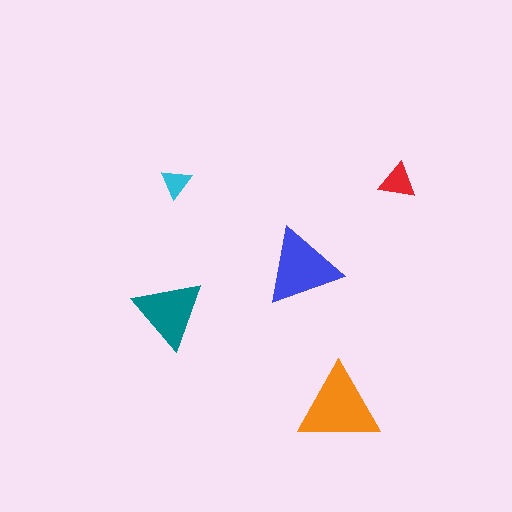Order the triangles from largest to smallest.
the orange one, the blue one, the teal one, the red one, the cyan one.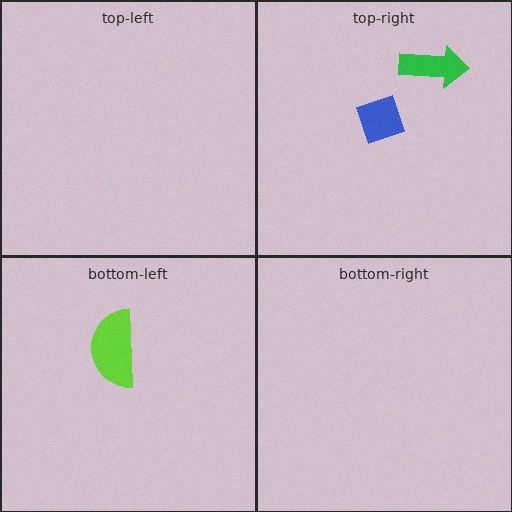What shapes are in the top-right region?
The green arrow, the blue diamond.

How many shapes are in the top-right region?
2.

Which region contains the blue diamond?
The top-right region.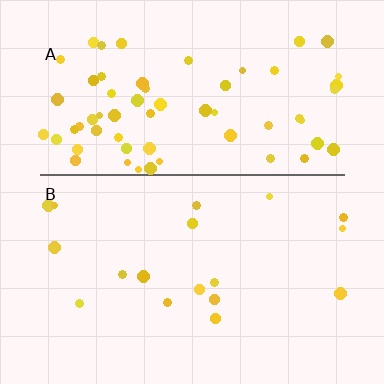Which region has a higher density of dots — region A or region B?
A (the top).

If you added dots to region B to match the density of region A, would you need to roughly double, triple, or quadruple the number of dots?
Approximately quadruple.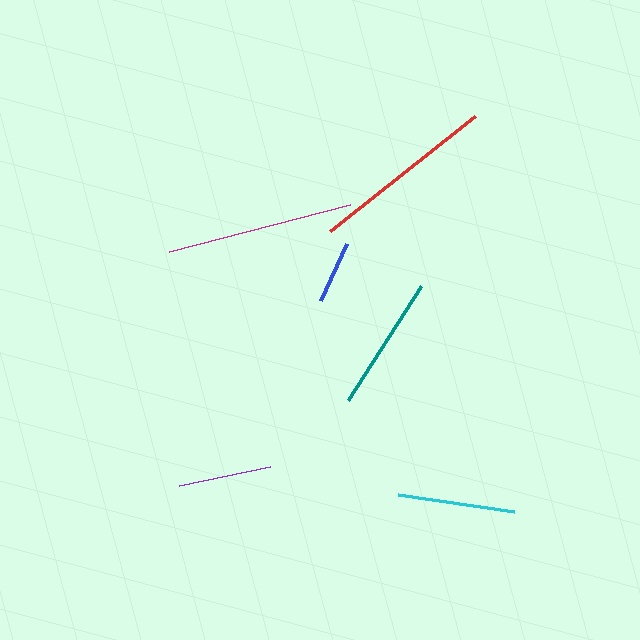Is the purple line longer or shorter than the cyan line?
The cyan line is longer than the purple line.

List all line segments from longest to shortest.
From longest to shortest: magenta, red, teal, cyan, purple, blue.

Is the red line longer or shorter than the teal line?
The red line is longer than the teal line.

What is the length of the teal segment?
The teal segment is approximately 135 pixels long.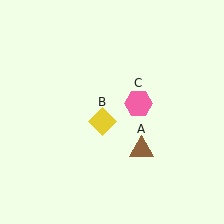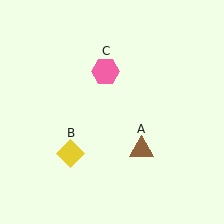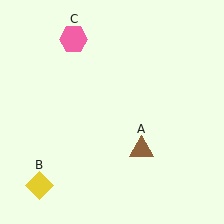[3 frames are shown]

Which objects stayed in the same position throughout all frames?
Brown triangle (object A) remained stationary.